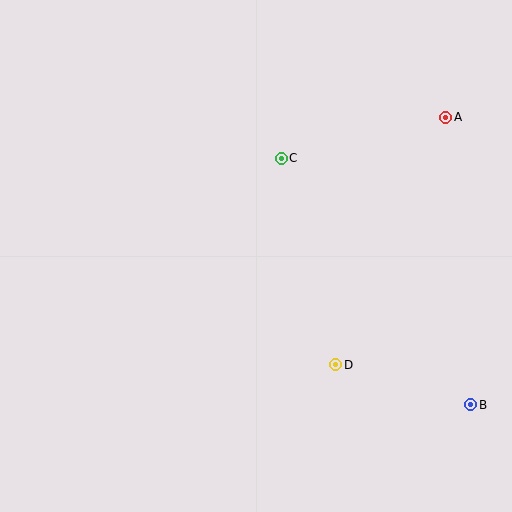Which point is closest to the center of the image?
Point C at (281, 158) is closest to the center.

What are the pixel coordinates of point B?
Point B is at (470, 405).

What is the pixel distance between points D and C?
The distance between D and C is 214 pixels.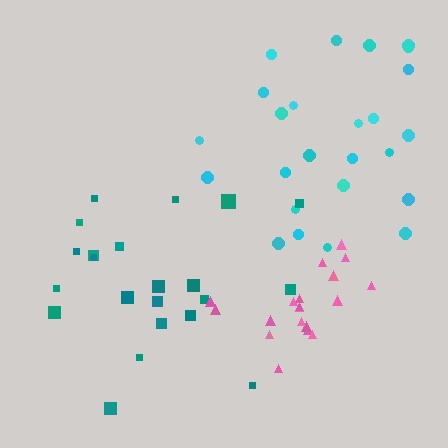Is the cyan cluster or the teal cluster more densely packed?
Cyan.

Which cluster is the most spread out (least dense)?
Teal.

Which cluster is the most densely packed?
Pink.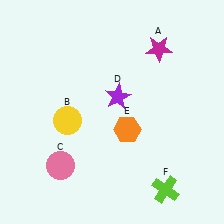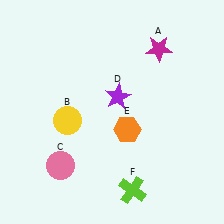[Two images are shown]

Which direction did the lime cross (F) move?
The lime cross (F) moved left.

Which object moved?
The lime cross (F) moved left.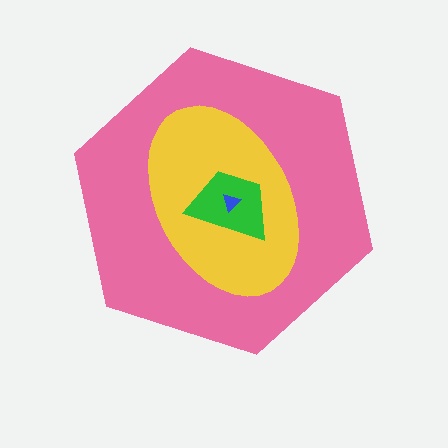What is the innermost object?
The blue triangle.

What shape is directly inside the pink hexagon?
The yellow ellipse.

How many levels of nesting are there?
4.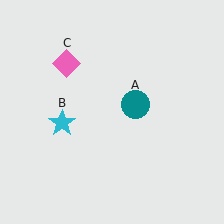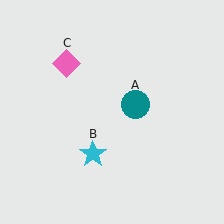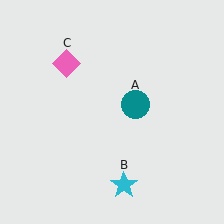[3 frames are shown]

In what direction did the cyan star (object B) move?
The cyan star (object B) moved down and to the right.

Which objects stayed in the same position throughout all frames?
Teal circle (object A) and pink diamond (object C) remained stationary.